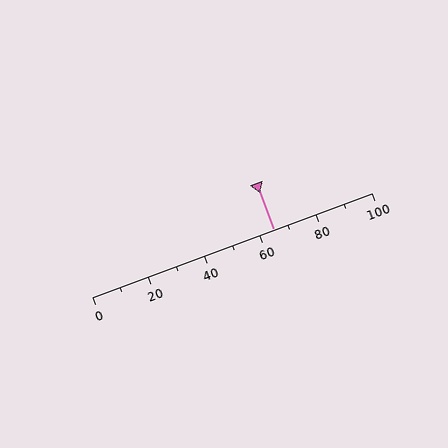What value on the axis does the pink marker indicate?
The marker indicates approximately 65.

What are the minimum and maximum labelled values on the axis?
The axis runs from 0 to 100.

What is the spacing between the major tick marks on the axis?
The major ticks are spaced 20 apart.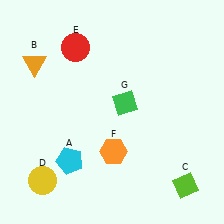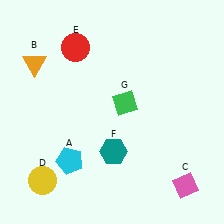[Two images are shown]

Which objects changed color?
C changed from lime to pink. F changed from orange to teal.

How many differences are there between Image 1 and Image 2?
There are 2 differences between the two images.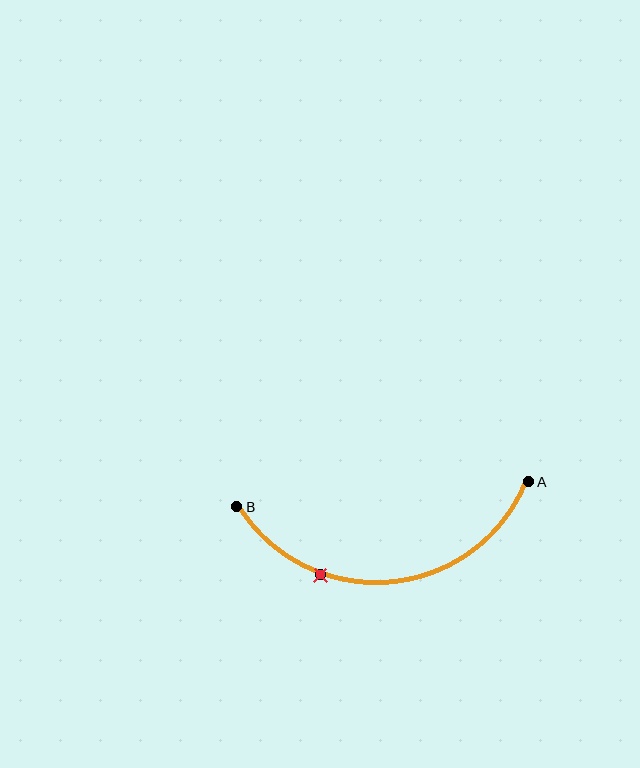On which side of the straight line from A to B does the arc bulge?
The arc bulges below the straight line connecting A and B.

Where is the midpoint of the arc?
The arc midpoint is the point on the curve farthest from the straight line joining A and B. It sits below that line.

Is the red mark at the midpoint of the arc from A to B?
No. The red mark lies on the arc but is closer to endpoint B. The arc midpoint would be at the point on the curve equidistant along the arc from both A and B.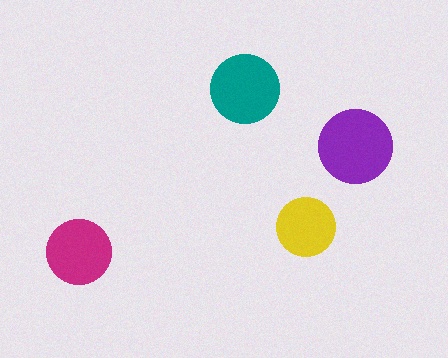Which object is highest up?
The teal circle is topmost.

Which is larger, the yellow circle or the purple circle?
The purple one.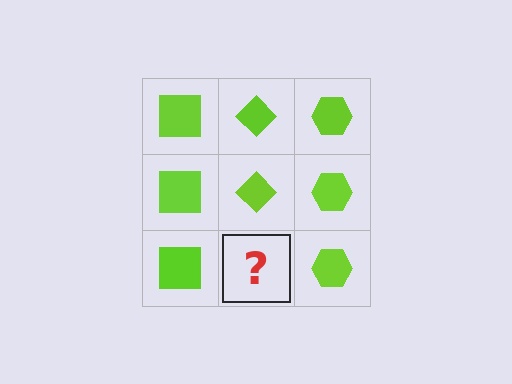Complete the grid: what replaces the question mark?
The question mark should be replaced with a lime diamond.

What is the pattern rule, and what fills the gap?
The rule is that each column has a consistent shape. The gap should be filled with a lime diamond.